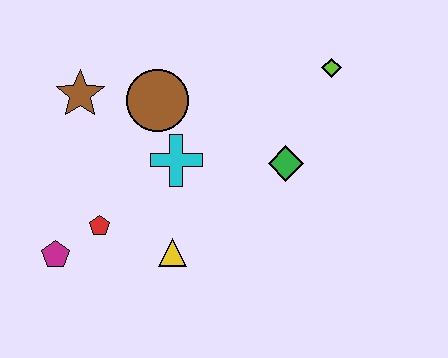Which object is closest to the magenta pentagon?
The red pentagon is closest to the magenta pentagon.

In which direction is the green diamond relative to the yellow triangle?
The green diamond is to the right of the yellow triangle.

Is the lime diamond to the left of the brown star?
No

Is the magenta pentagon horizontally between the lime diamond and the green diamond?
No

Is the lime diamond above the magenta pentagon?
Yes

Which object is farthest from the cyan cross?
The lime diamond is farthest from the cyan cross.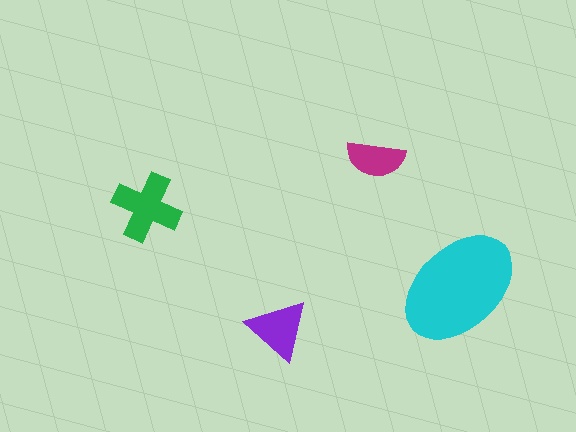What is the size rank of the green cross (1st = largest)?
2nd.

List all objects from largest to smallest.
The cyan ellipse, the green cross, the purple triangle, the magenta semicircle.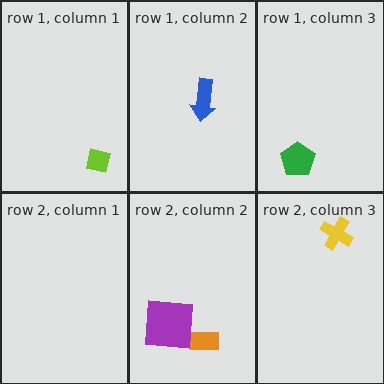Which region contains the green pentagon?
The row 1, column 3 region.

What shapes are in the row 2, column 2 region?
The orange rectangle, the purple square.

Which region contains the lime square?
The row 1, column 1 region.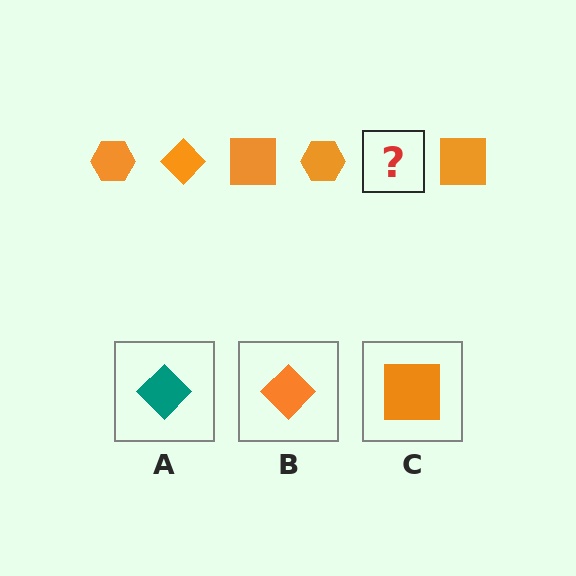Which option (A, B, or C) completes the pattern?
B.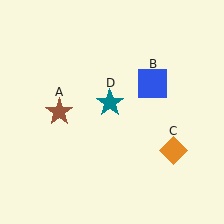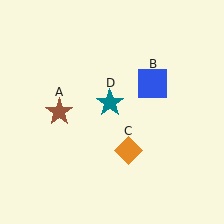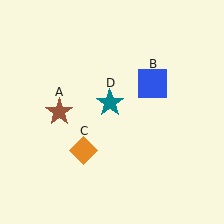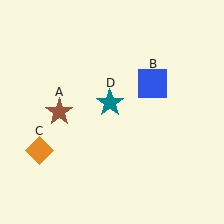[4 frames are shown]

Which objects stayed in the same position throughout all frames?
Brown star (object A) and blue square (object B) and teal star (object D) remained stationary.